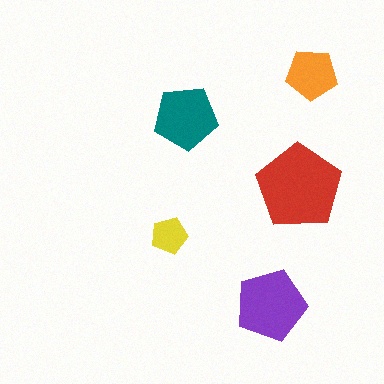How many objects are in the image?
There are 5 objects in the image.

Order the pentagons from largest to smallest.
the red one, the purple one, the teal one, the orange one, the yellow one.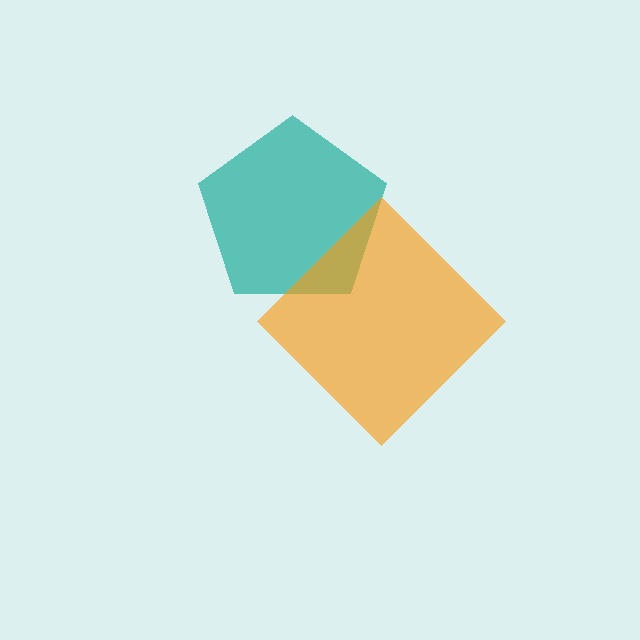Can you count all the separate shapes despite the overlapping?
Yes, there are 2 separate shapes.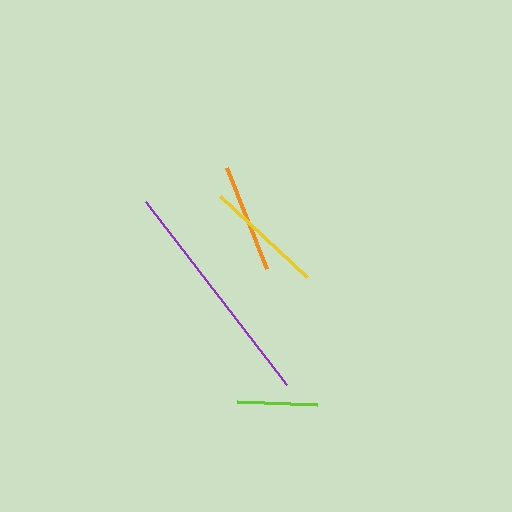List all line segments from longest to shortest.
From longest to shortest: purple, yellow, orange, lime.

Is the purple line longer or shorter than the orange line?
The purple line is longer than the orange line.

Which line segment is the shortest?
The lime line is the shortest at approximately 81 pixels.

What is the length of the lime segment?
The lime segment is approximately 81 pixels long.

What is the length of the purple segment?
The purple segment is approximately 231 pixels long.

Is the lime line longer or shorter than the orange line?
The orange line is longer than the lime line.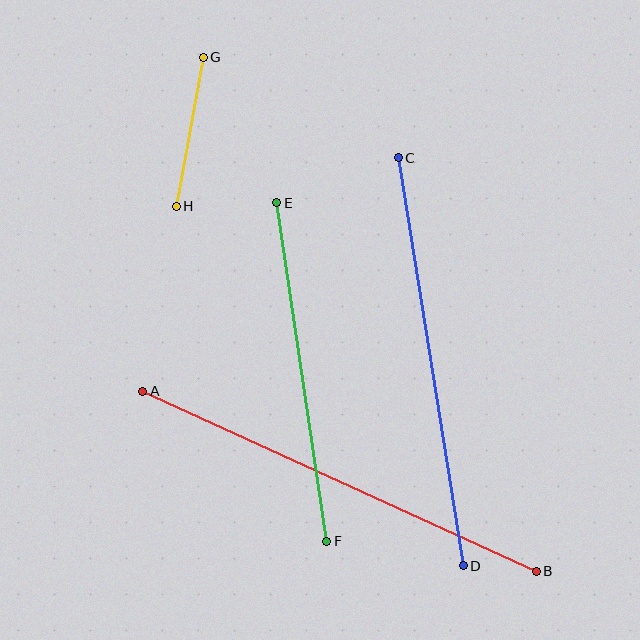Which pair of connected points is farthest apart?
Points A and B are farthest apart.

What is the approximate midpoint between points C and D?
The midpoint is at approximately (431, 362) pixels.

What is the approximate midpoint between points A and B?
The midpoint is at approximately (340, 481) pixels.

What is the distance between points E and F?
The distance is approximately 342 pixels.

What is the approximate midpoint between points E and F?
The midpoint is at approximately (302, 372) pixels.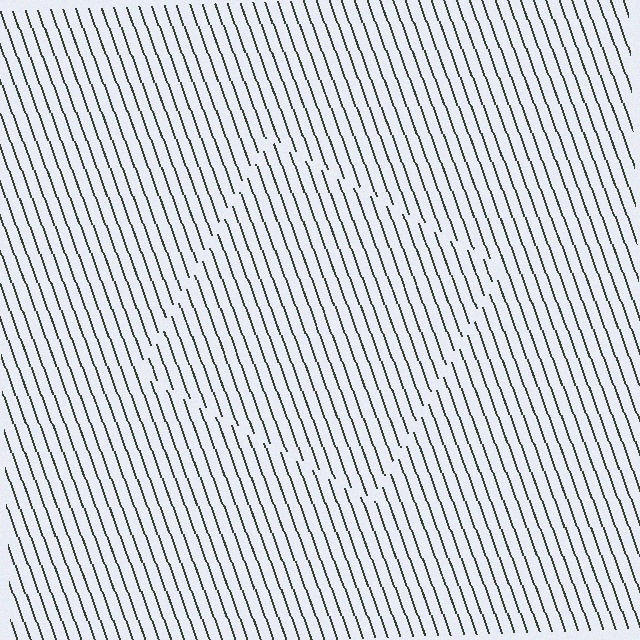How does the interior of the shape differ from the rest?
The interior of the shape contains the same grating, shifted by half a period — the contour is defined by the phase discontinuity where line-ends from the inner and outer gratings abut.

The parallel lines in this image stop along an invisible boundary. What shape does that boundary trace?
An illusory square. The interior of the shape contains the same grating, shifted by half a period — the contour is defined by the phase discontinuity where line-ends from the inner and outer gratings abut.